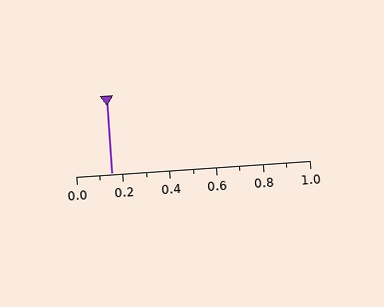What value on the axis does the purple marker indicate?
The marker indicates approximately 0.15.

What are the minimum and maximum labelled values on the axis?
The axis runs from 0.0 to 1.0.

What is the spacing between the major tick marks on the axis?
The major ticks are spaced 0.2 apart.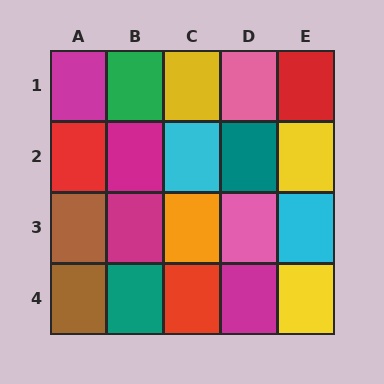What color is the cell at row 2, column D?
Teal.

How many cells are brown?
2 cells are brown.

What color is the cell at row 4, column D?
Magenta.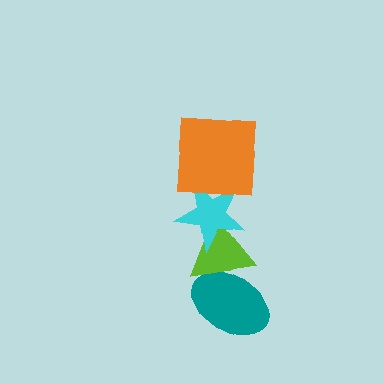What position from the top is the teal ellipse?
The teal ellipse is 4th from the top.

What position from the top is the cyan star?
The cyan star is 2nd from the top.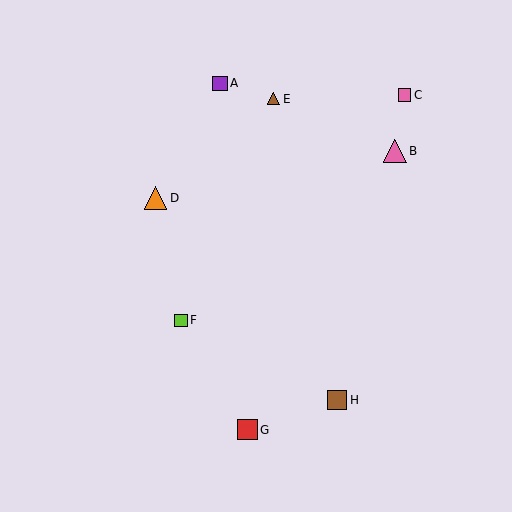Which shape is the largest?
The pink triangle (labeled B) is the largest.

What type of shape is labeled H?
Shape H is a brown square.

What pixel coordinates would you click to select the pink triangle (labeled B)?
Click at (395, 151) to select the pink triangle B.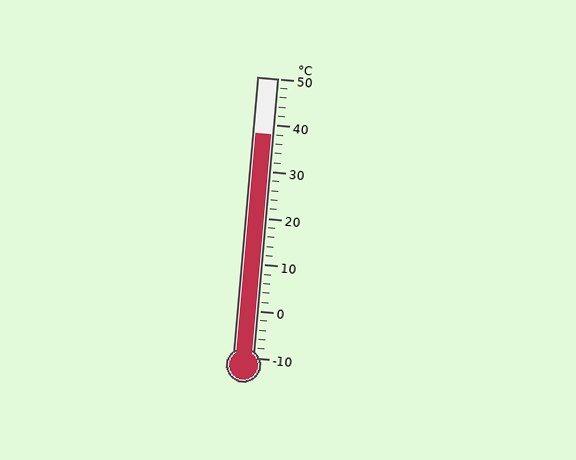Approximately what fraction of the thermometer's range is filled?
The thermometer is filled to approximately 80% of its range.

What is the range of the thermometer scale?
The thermometer scale ranges from -10°C to 50°C.